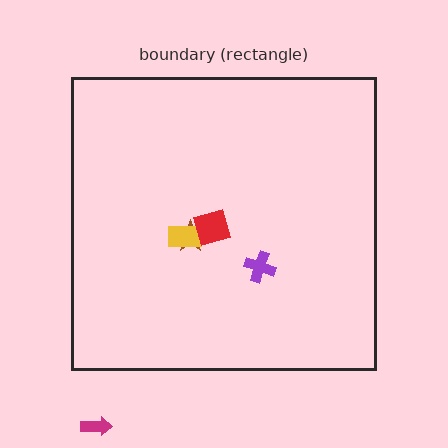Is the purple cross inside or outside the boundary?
Inside.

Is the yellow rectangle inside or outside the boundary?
Inside.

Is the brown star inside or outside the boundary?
Inside.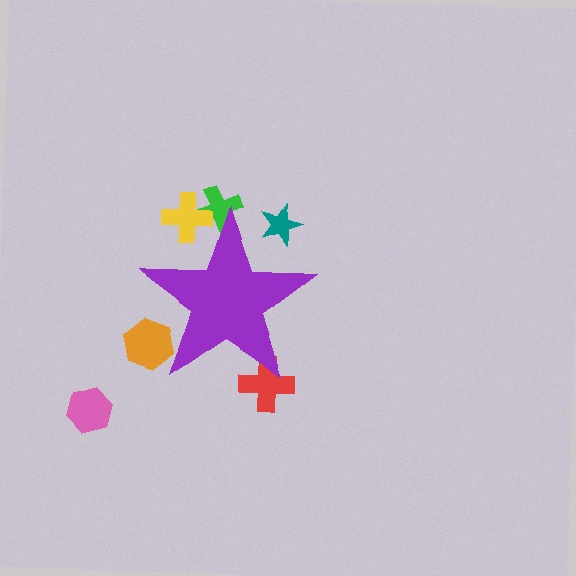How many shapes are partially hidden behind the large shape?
5 shapes are partially hidden.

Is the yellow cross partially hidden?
Yes, the yellow cross is partially hidden behind the purple star.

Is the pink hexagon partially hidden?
No, the pink hexagon is fully visible.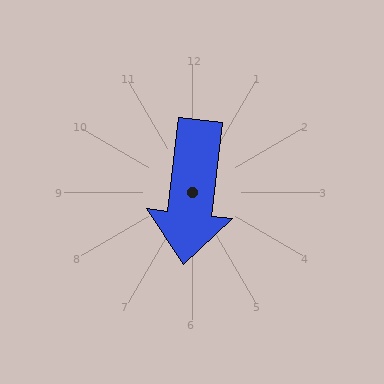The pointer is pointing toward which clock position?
Roughly 6 o'clock.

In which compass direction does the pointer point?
South.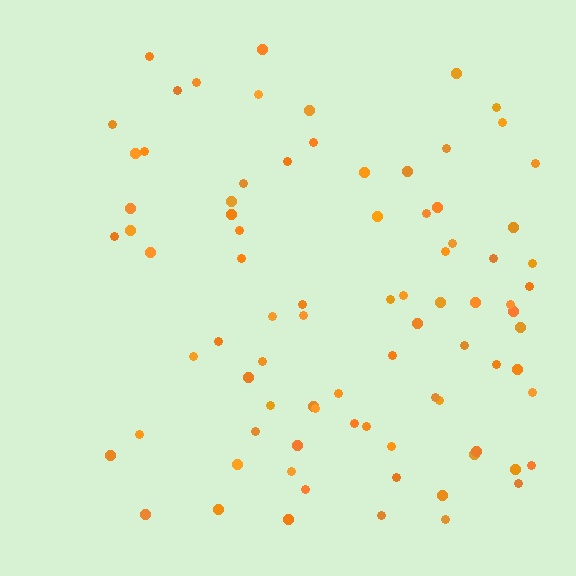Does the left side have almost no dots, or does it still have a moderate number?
Still a moderate number, just noticeably fewer than the right.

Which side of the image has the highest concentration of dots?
The right.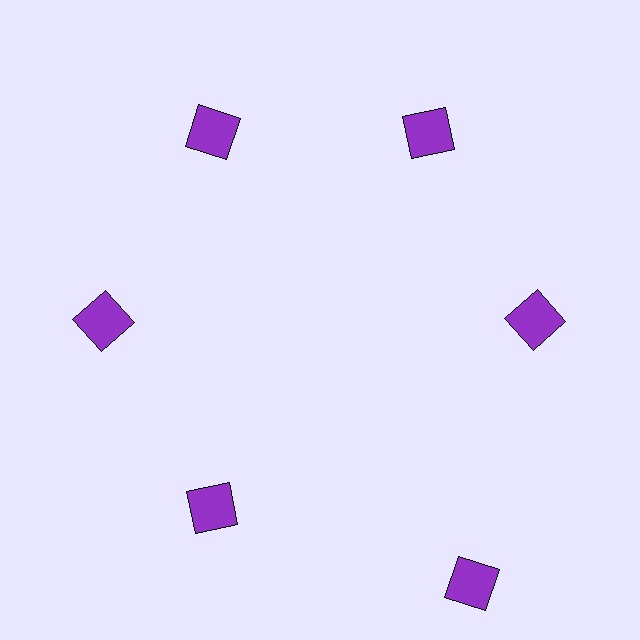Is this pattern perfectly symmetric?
No. The 6 purple squares are arranged in a ring, but one element near the 5 o'clock position is pushed outward from the center, breaking the 6-fold rotational symmetry.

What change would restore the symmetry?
The symmetry would be restored by moving it inward, back onto the ring so that all 6 squares sit at equal angles and equal distance from the center.